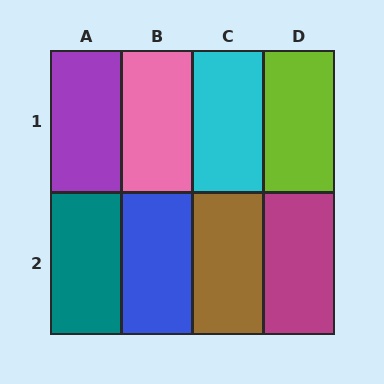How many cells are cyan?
1 cell is cyan.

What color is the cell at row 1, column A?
Purple.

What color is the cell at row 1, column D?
Lime.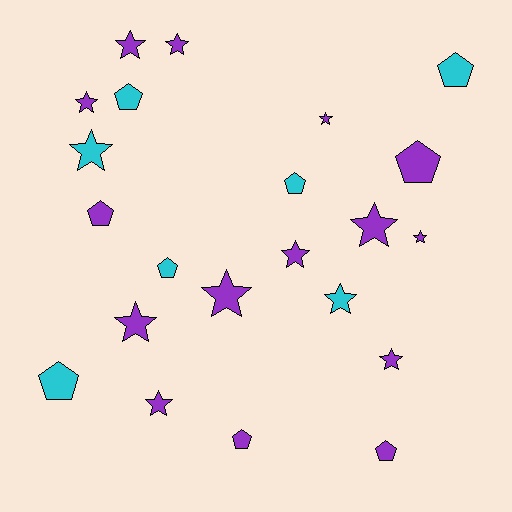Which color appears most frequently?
Purple, with 15 objects.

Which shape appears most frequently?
Star, with 13 objects.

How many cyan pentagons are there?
There are 5 cyan pentagons.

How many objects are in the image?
There are 22 objects.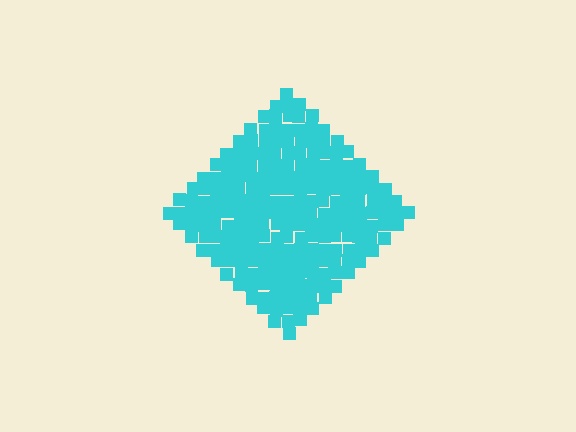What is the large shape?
The large shape is a diamond.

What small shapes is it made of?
It is made of small squares.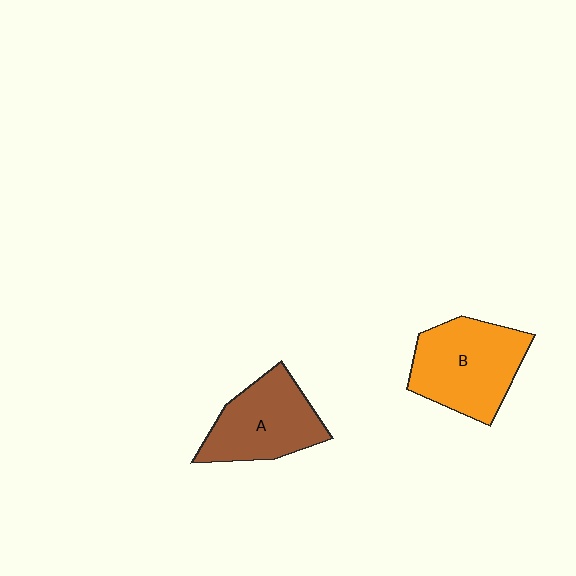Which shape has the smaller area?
Shape A (brown).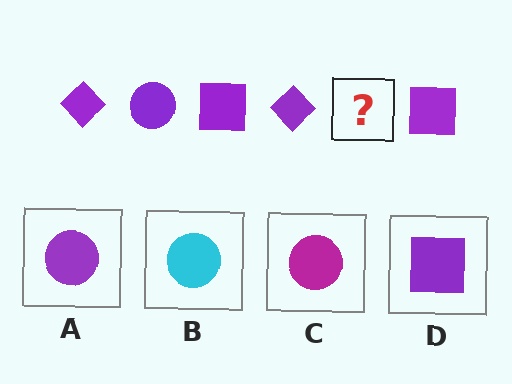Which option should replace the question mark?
Option A.